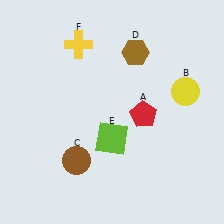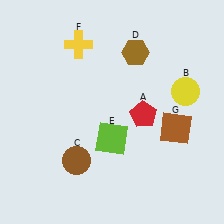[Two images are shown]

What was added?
A brown square (G) was added in Image 2.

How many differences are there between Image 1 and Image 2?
There is 1 difference between the two images.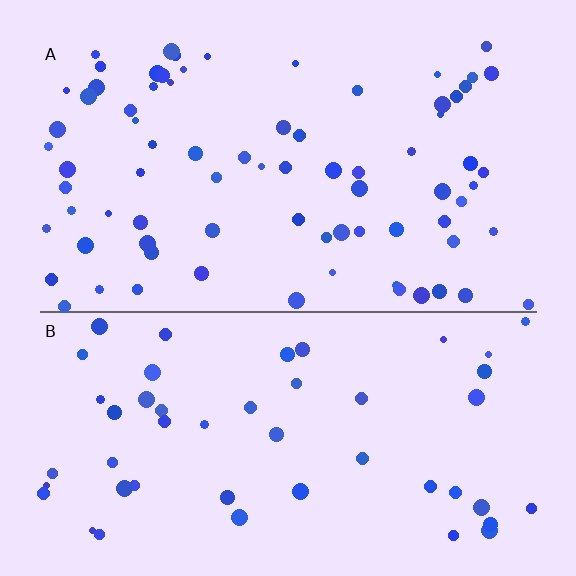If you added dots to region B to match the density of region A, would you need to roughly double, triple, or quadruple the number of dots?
Approximately double.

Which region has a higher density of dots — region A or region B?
A (the top).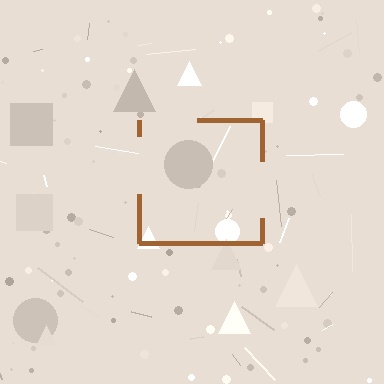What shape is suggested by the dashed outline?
The dashed outline suggests a square.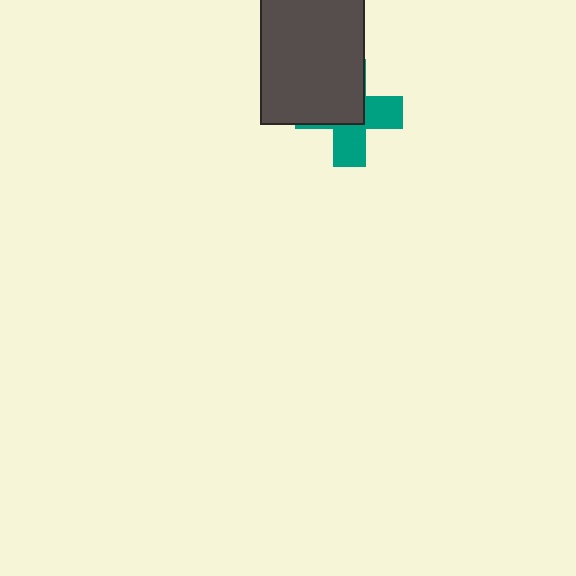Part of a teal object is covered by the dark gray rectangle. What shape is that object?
It is a cross.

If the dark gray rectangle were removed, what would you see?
You would see the complete teal cross.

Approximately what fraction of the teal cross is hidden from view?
Roughly 54% of the teal cross is hidden behind the dark gray rectangle.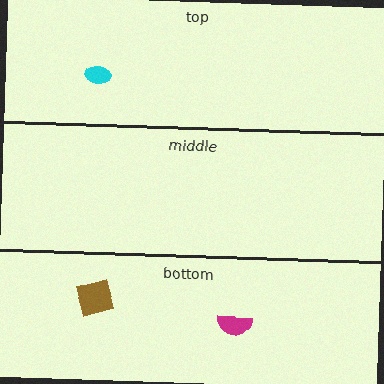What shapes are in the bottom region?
The brown square, the magenta semicircle.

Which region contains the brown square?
The bottom region.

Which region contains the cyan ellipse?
The top region.